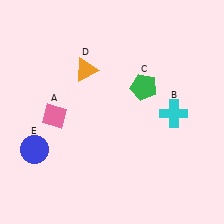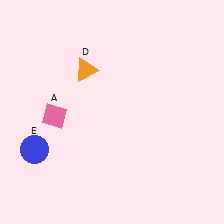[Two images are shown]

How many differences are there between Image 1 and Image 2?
There are 2 differences between the two images.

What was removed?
The green pentagon (C), the cyan cross (B) were removed in Image 2.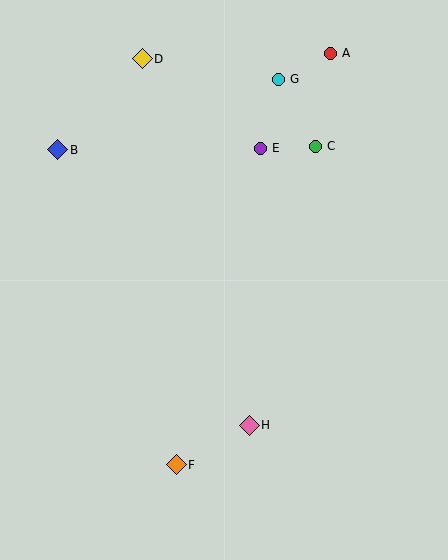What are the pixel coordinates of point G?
Point G is at (278, 79).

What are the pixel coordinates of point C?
Point C is at (315, 146).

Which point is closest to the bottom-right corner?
Point H is closest to the bottom-right corner.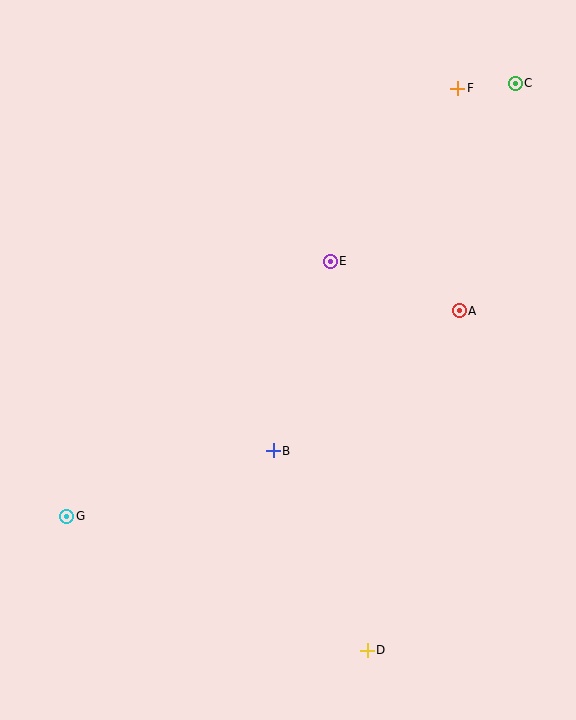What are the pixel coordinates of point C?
Point C is at (515, 83).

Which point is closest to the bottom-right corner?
Point D is closest to the bottom-right corner.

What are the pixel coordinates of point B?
Point B is at (273, 451).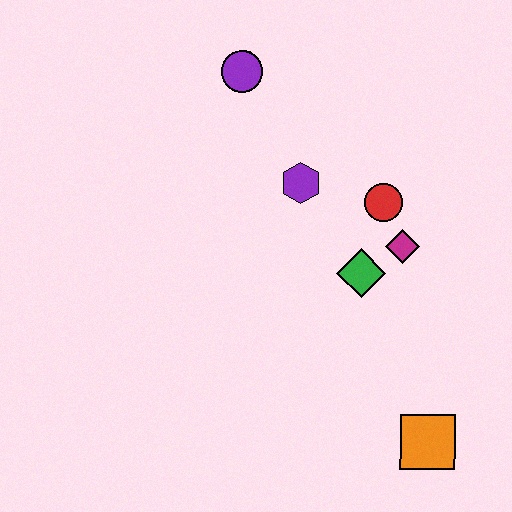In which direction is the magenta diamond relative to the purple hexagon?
The magenta diamond is to the right of the purple hexagon.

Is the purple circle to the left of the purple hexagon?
Yes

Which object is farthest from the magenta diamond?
The purple circle is farthest from the magenta diamond.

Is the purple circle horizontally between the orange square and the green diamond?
No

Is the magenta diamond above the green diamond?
Yes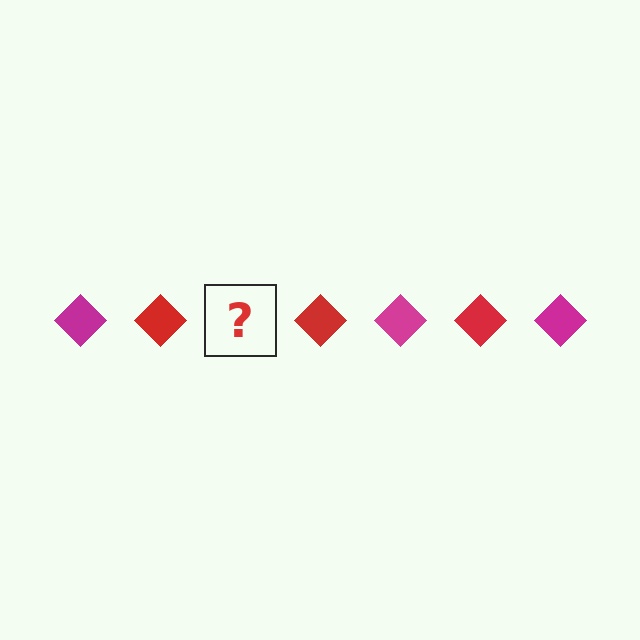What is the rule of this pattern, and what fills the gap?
The rule is that the pattern cycles through magenta, red diamonds. The gap should be filled with a magenta diamond.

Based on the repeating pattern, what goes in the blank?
The blank should be a magenta diamond.